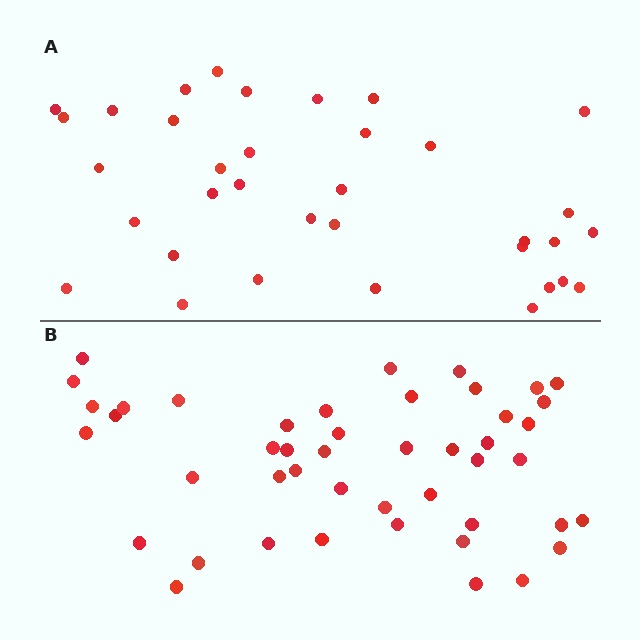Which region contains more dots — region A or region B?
Region B (the bottom region) has more dots.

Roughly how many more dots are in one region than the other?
Region B has roughly 12 or so more dots than region A.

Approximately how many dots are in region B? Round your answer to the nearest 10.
About 50 dots. (The exact count is 46, which rounds to 50.)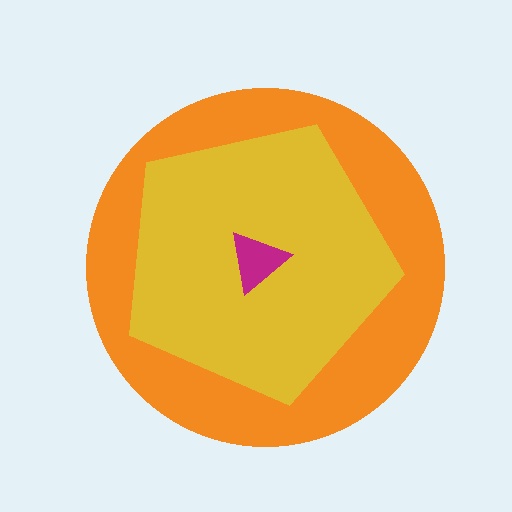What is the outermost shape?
The orange circle.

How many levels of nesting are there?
3.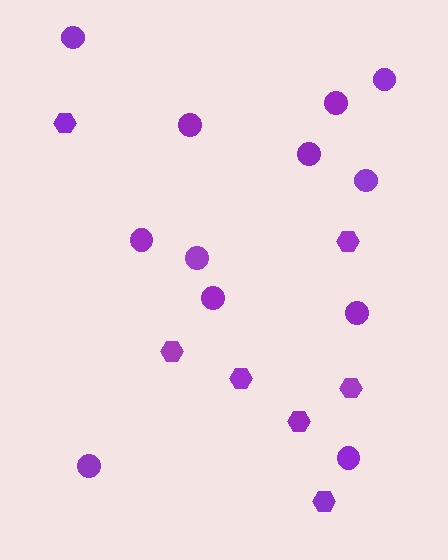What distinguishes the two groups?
There are 2 groups: one group of hexagons (7) and one group of circles (12).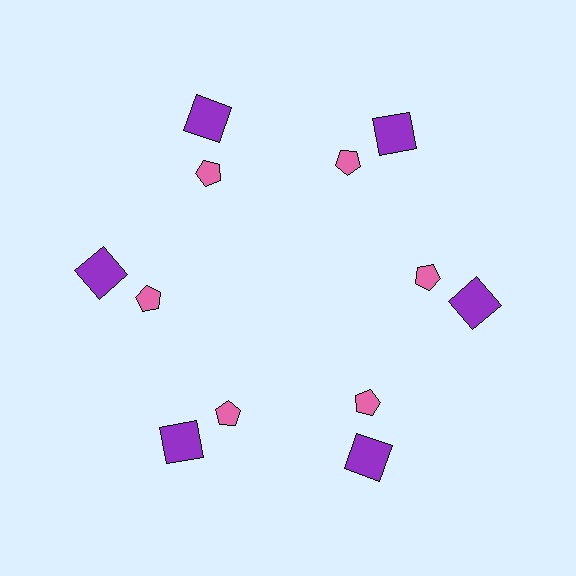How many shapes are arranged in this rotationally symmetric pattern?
There are 12 shapes, arranged in 6 groups of 2.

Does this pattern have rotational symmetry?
Yes, this pattern has 6-fold rotational symmetry. It looks the same after rotating 60 degrees around the center.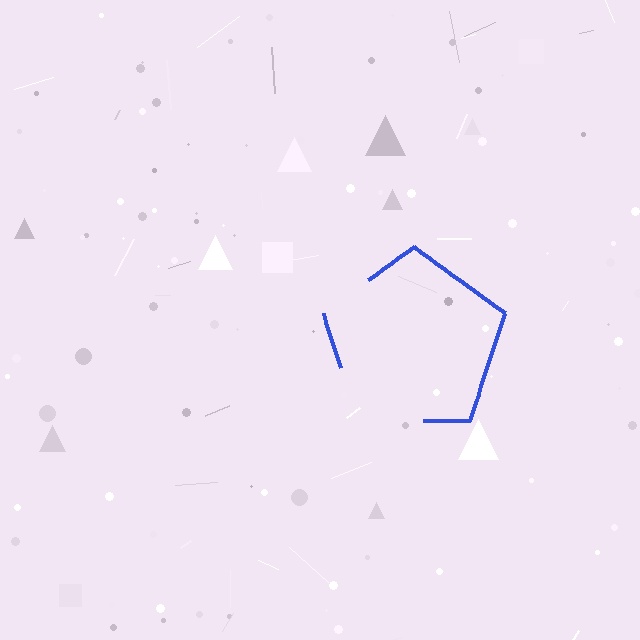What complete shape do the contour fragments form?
The contour fragments form a pentagon.